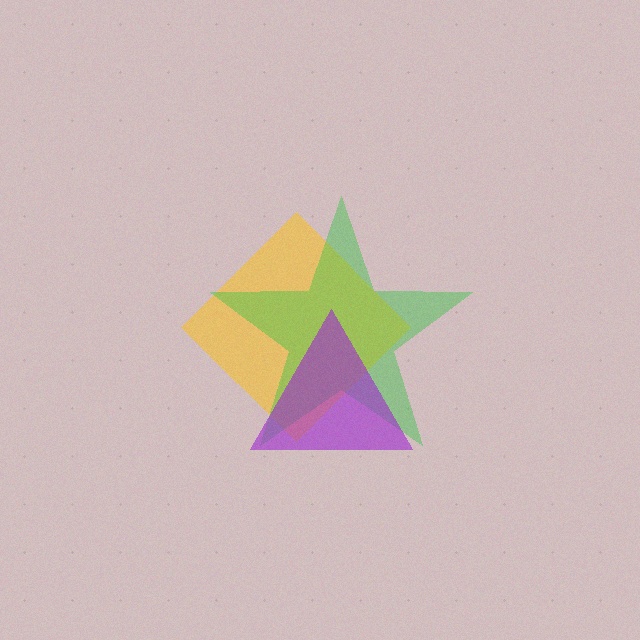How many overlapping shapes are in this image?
There are 3 overlapping shapes in the image.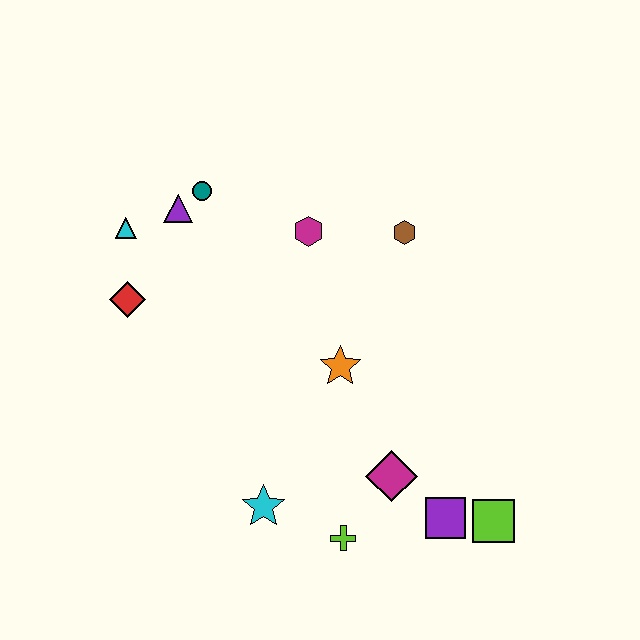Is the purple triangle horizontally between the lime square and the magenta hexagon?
No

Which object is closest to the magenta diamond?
The purple square is closest to the magenta diamond.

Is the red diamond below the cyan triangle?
Yes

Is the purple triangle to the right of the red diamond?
Yes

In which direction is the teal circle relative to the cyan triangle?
The teal circle is to the right of the cyan triangle.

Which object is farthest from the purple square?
The cyan triangle is farthest from the purple square.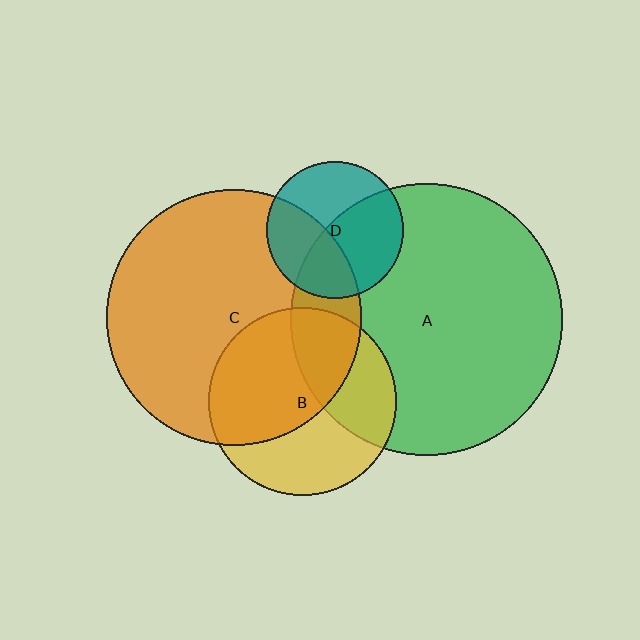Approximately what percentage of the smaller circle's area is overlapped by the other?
Approximately 50%.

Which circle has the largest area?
Circle A (green).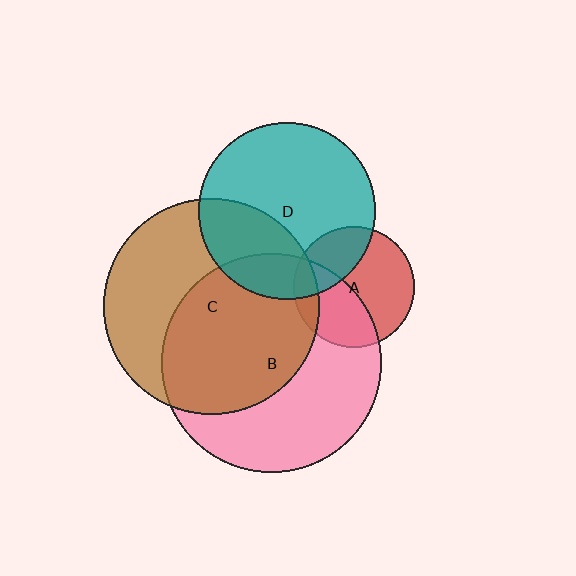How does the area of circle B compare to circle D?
Approximately 1.5 times.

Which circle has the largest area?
Circle B (pink).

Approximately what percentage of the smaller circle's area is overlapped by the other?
Approximately 55%.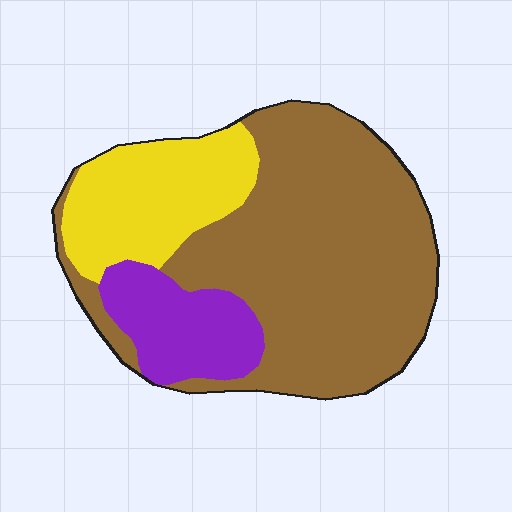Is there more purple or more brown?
Brown.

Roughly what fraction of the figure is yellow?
Yellow takes up about one fifth (1/5) of the figure.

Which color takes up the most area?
Brown, at roughly 60%.